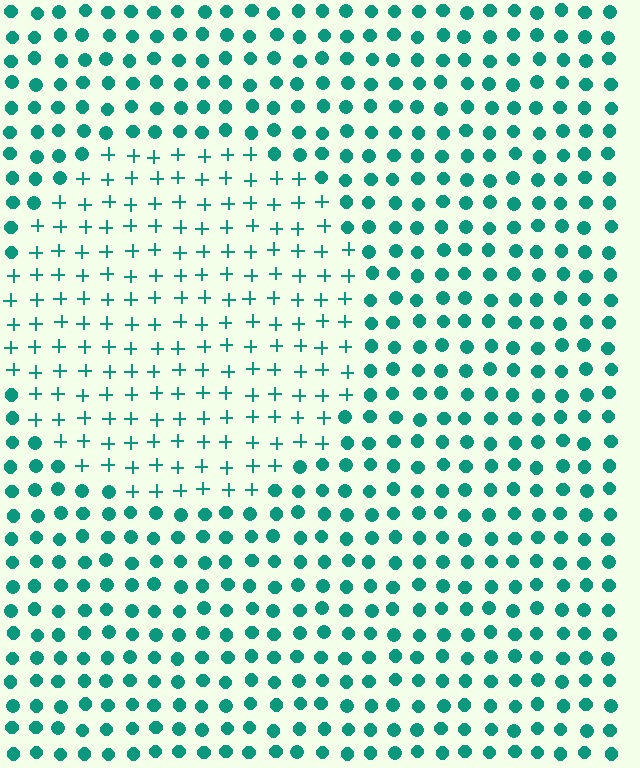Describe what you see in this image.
The image is filled with small teal elements arranged in a uniform grid. A circle-shaped region contains plus signs, while the surrounding area contains circles. The boundary is defined purely by the change in element shape.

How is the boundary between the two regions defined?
The boundary is defined by a change in element shape: plus signs inside vs. circles outside. All elements share the same color and spacing.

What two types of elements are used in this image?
The image uses plus signs inside the circle region and circles outside it.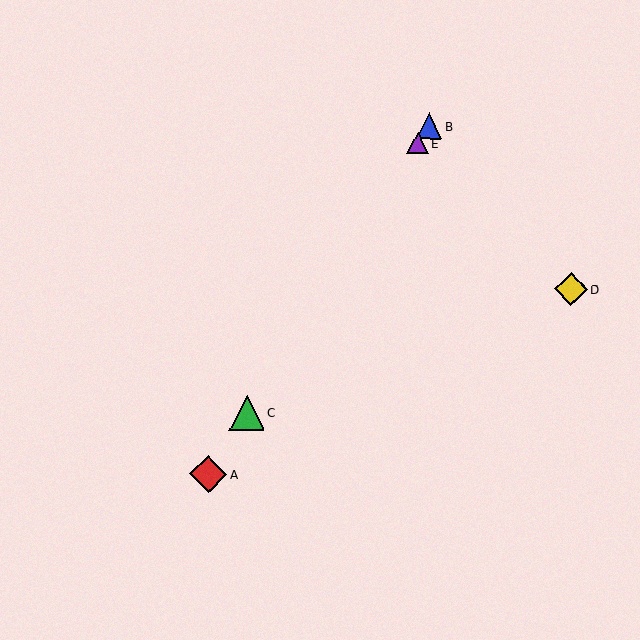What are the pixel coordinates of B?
Object B is at (429, 126).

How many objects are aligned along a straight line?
4 objects (A, B, C, E) are aligned along a straight line.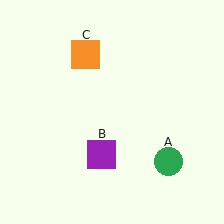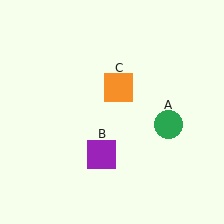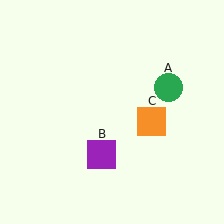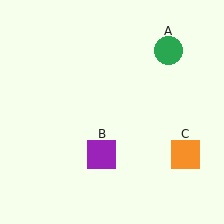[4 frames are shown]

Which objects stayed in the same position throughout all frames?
Purple square (object B) remained stationary.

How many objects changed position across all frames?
2 objects changed position: green circle (object A), orange square (object C).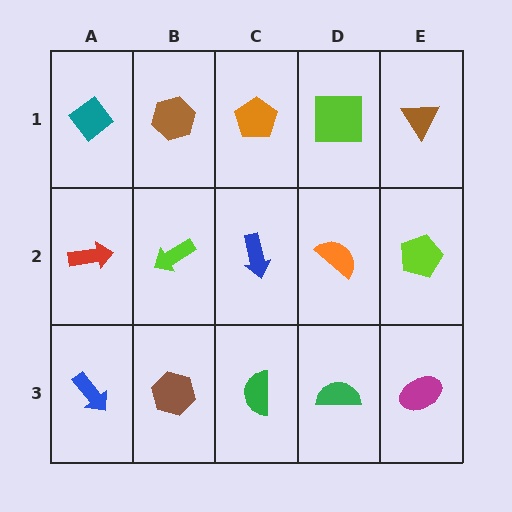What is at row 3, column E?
A magenta ellipse.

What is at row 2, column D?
An orange semicircle.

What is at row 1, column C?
An orange pentagon.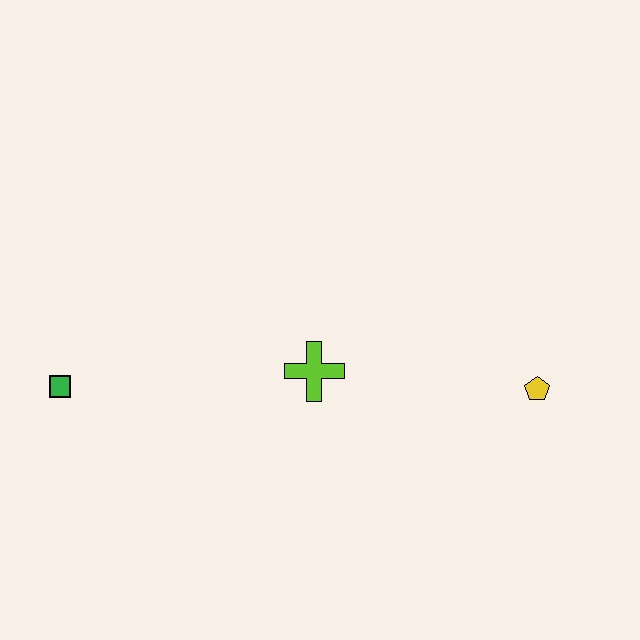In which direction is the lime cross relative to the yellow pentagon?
The lime cross is to the left of the yellow pentagon.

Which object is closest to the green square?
The lime cross is closest to the green square.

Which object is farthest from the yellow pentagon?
The green square is farthest from the yellow pentagon.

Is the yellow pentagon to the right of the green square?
Yes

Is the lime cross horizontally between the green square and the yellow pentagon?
Yes